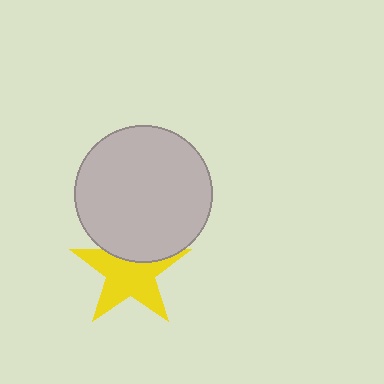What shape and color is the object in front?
The object in front is a light gray circle.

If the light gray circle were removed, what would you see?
You would see the complete yellow star.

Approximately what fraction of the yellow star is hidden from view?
Roughly 30% of the yellow star is hidden behind the light gray circle.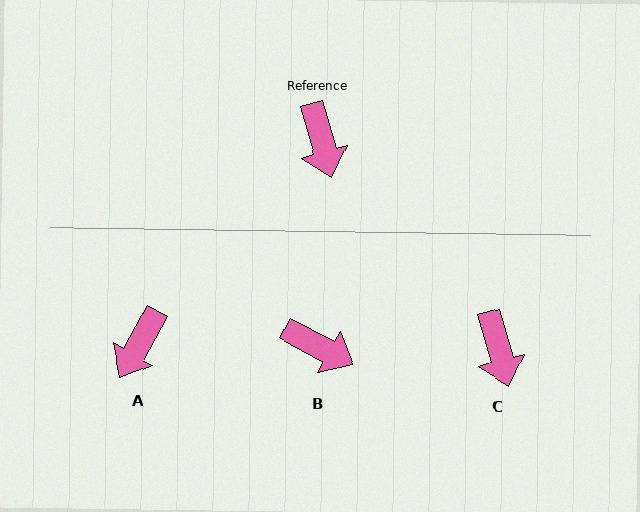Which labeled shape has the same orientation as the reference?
C.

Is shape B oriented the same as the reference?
No, it is off by about 46 degrees.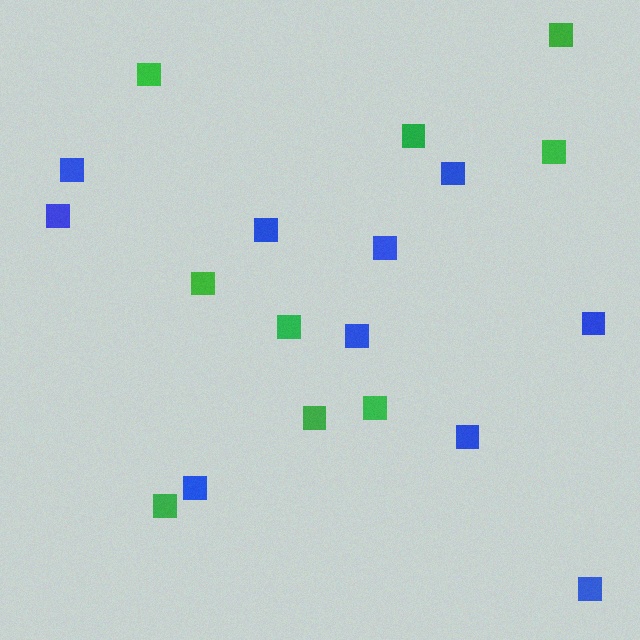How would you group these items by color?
There are 2 groups: one group of blue squares (10) and one group of green squares (9).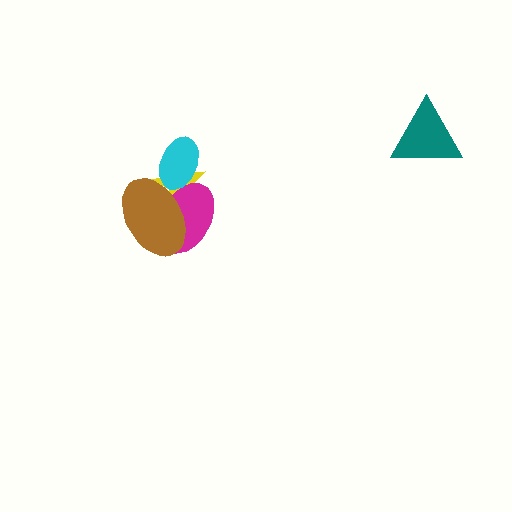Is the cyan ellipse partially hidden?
Yes, it is partially covered by another shape.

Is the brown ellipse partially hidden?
No, no other shape covers it.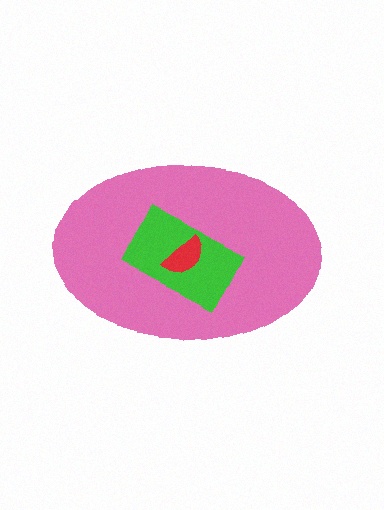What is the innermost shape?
The red semicircle.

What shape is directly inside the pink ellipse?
The green rectangle.